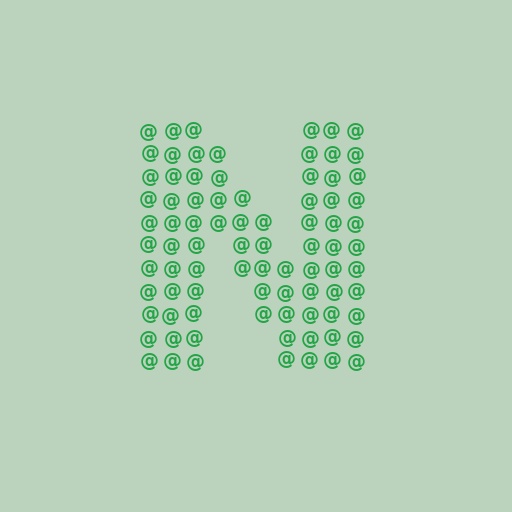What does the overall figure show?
The overall figure shows the letter N.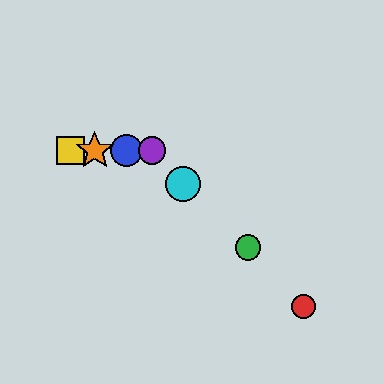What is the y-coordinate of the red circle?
The red circle is at y≈307.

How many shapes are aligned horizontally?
4 shapes (the blue circle, the yellow square, the purple circle, the orange star) are aligned horizontally.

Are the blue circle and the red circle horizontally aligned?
No, the blue circle is at y≈151 and the red circle is at y≈307.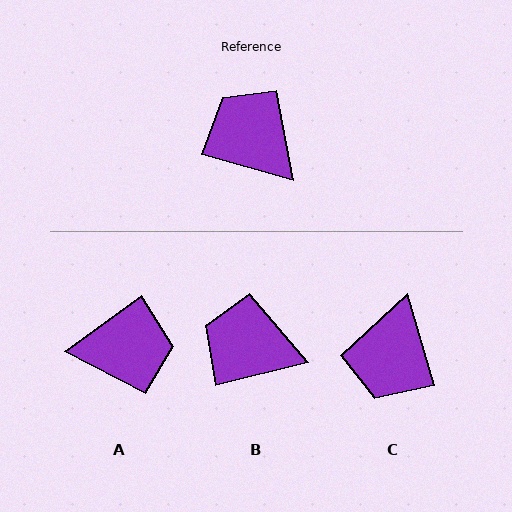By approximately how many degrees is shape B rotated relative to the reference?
Approximately 30 degrees counter-clockwise.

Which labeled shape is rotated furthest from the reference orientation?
A, about 128 degrees away.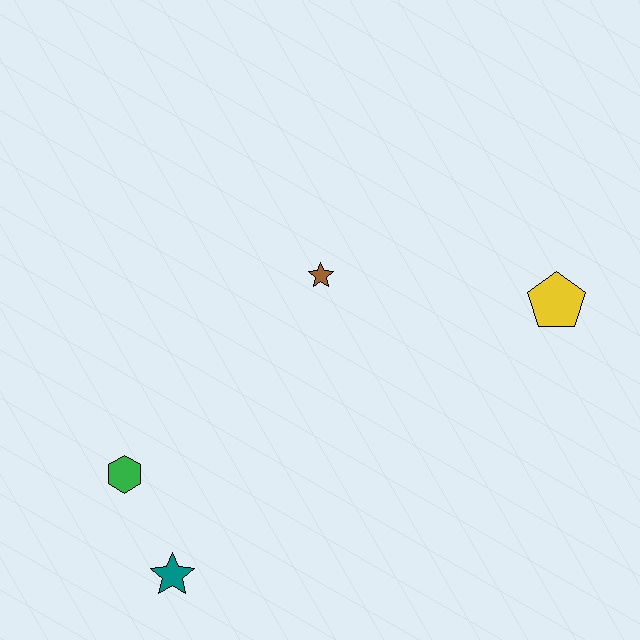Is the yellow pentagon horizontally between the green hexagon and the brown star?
No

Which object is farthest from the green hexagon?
The yellow pentagon is farthest from the green hexagon.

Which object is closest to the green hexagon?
The teal star is closest to the green hexagon.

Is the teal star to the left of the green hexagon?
No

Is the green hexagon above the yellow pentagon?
No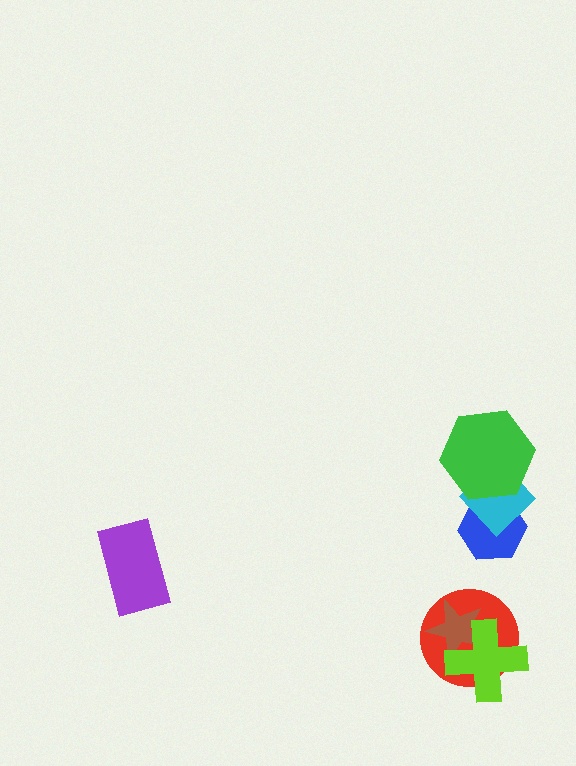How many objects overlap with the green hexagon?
2 objects overlap with the green hexagon.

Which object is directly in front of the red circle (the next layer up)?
The brown star is directly in front of the red circle.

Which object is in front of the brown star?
The lime cross is in front of the brown star.